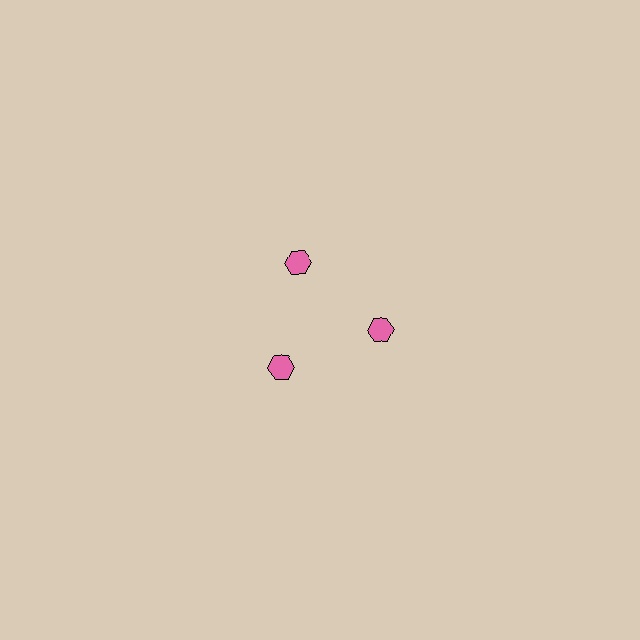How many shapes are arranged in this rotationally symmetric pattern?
There are 3 shapes, arranged in 3 groups of 1.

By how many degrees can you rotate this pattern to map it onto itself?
The pattern maps onto itself every 120 degrees of rotation.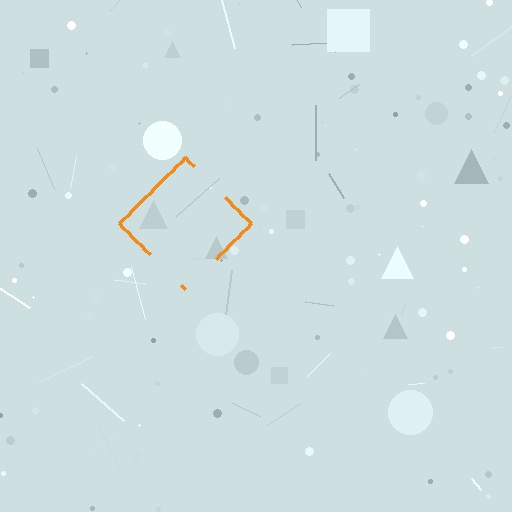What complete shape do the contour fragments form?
The contour fragments form a diamond.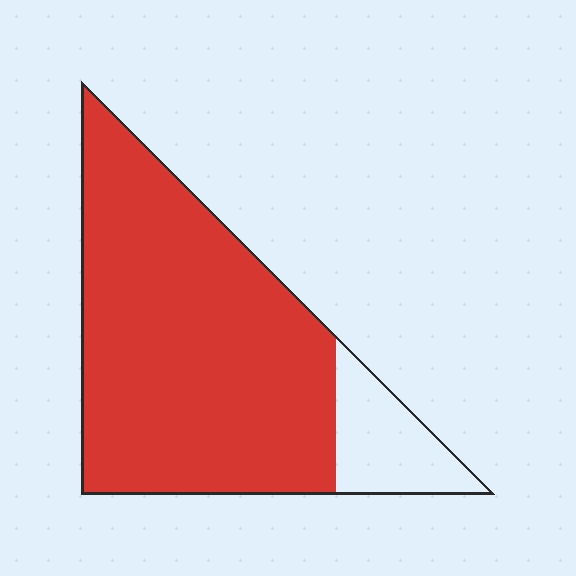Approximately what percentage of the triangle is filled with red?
Approximately 85%.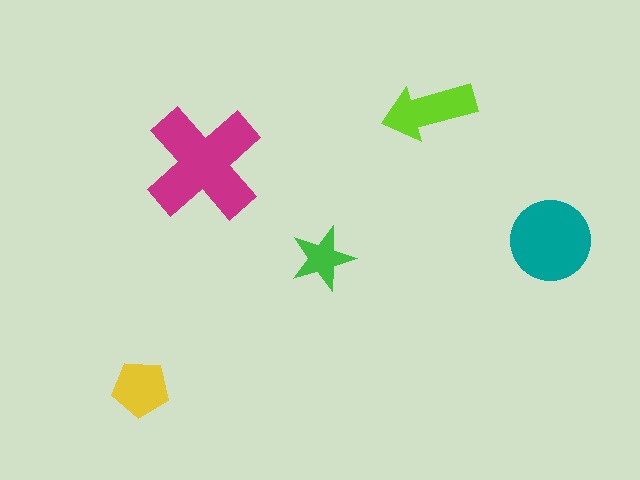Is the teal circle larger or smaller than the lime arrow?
Larger.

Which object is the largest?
The magenta cross.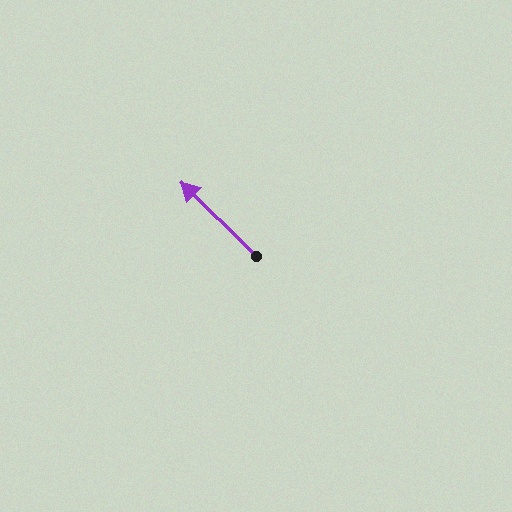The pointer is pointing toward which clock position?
Roughly 10 o'clock.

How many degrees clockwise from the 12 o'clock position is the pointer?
Approximately 315 degrees.